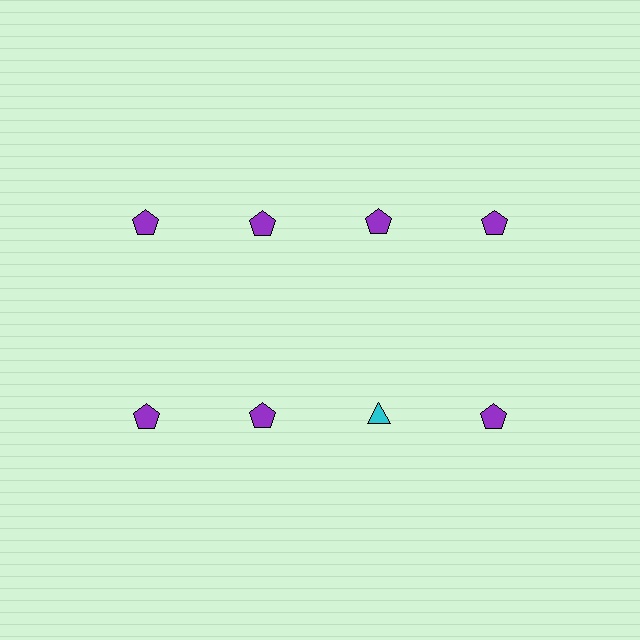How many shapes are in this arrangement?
There are 8 shapes arranged in a grid pattern.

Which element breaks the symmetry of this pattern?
The cyan triangle in the second row, center column breaks the symmetry. All other shapes are purple pentagons.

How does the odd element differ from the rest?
It differs in both color (cyan instead of purple) and shape (triangle instead of pentagon).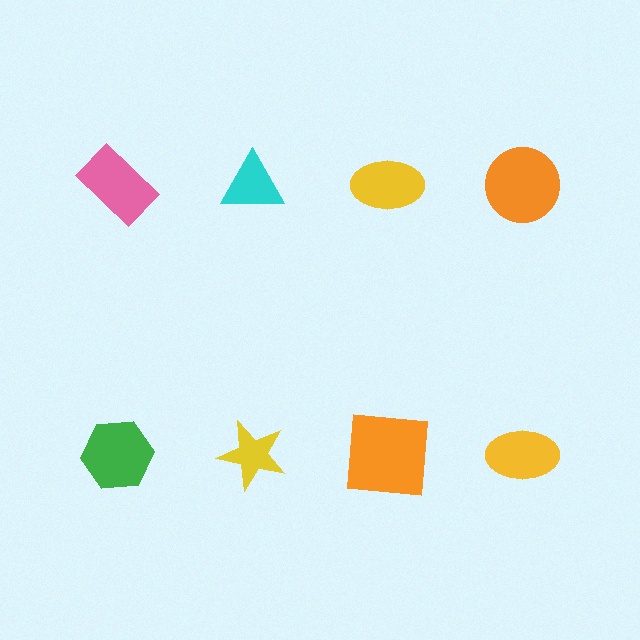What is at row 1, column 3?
A yellow ellipse.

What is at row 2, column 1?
A green hexagon.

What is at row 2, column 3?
An orange square.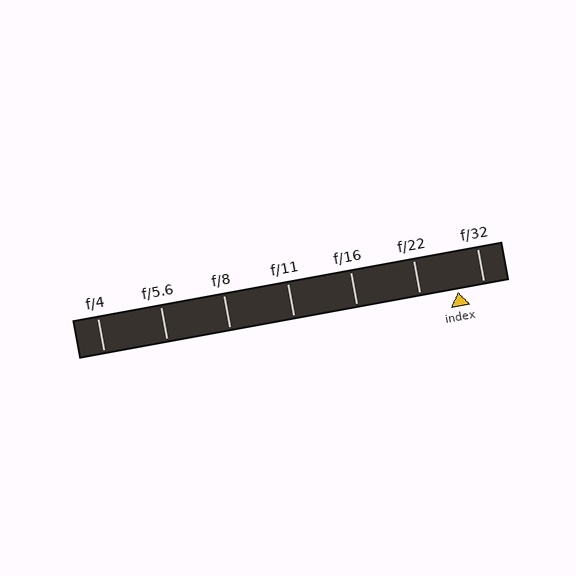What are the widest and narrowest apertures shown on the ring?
The widest aperture shown is f/4 and the narrowest is f/32.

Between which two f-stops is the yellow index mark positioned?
The index mark is between f/22 and f/32.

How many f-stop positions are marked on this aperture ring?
There are 7 f-stop positions marked.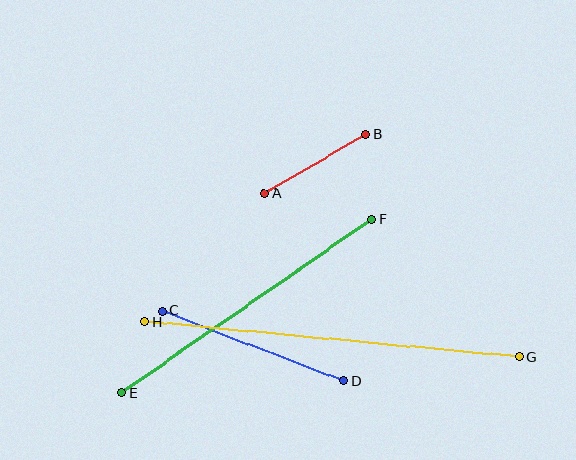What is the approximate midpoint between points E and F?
The midpoint is at approximately (247, 306) pixels.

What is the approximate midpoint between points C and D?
The midpoint is at approximately (253, 346) pixels.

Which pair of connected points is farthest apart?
Points G and H are farthest apart.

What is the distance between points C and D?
The distance is approximately 195 pixels.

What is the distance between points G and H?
The distance is approximately 375 pixels.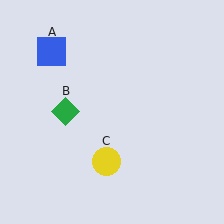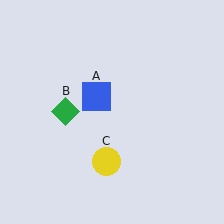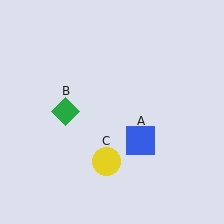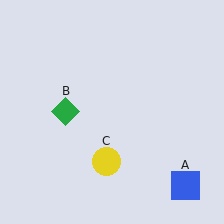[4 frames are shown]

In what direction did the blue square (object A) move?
The blue square (object A) moved down and to the right.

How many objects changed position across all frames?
1 object changed position: blue square (object A).